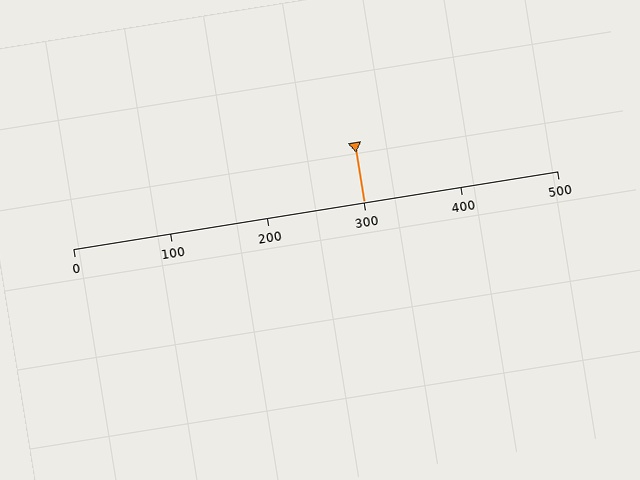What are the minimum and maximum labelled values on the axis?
The axis runs from 0 to 500.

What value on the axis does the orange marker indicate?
The marker indicates approximately 300.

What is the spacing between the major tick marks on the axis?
The major ticks are spaced 100 apart.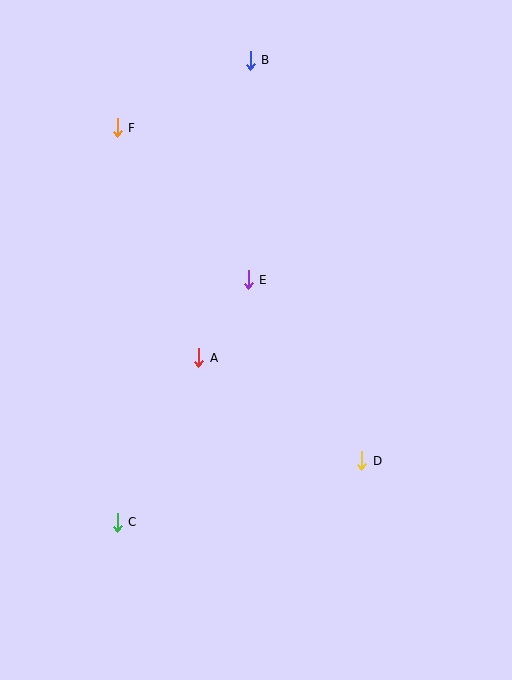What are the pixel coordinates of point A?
Point A is at (199, 358).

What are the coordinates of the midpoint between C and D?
The midpoint between C and D is at (239, 492).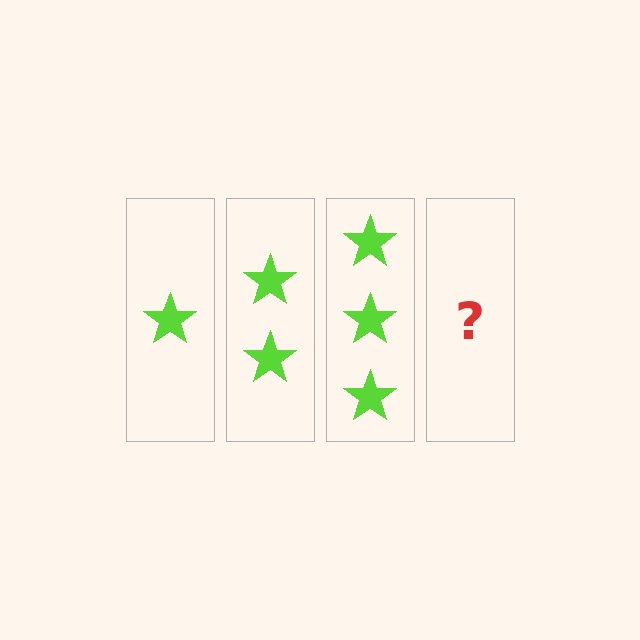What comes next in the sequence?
The next element should be 4 stars.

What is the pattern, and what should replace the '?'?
The pattern is that each step adds one more star. The '?' should be 4 stars.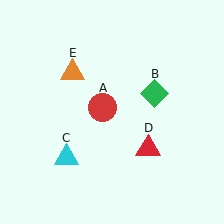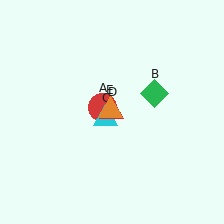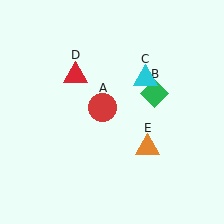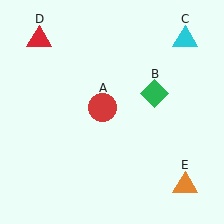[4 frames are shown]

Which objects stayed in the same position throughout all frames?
Red circle (object A) and green diamond (object B) remained stationary.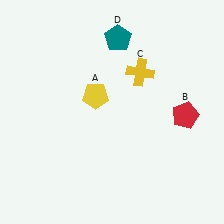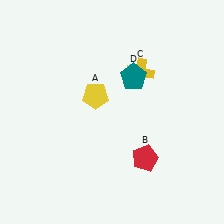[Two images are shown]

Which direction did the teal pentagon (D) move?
The teal pentagon (D) moved down.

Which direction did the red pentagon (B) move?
The red pentagon (B) moved down.